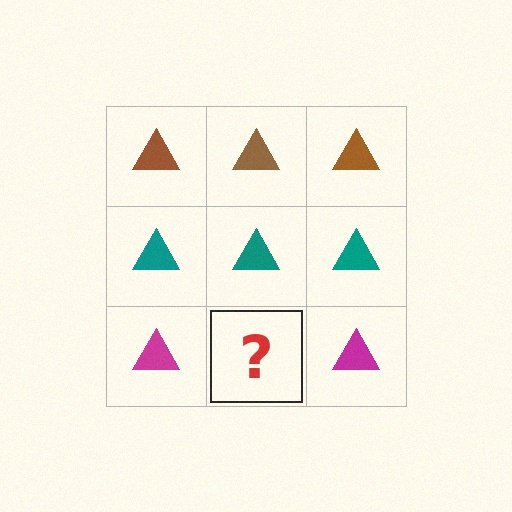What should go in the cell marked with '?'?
The missing cell should contain a magenta triangle.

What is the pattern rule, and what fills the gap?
The rule is that each row has a consistent color. The gap should be filled with a magenta triangle.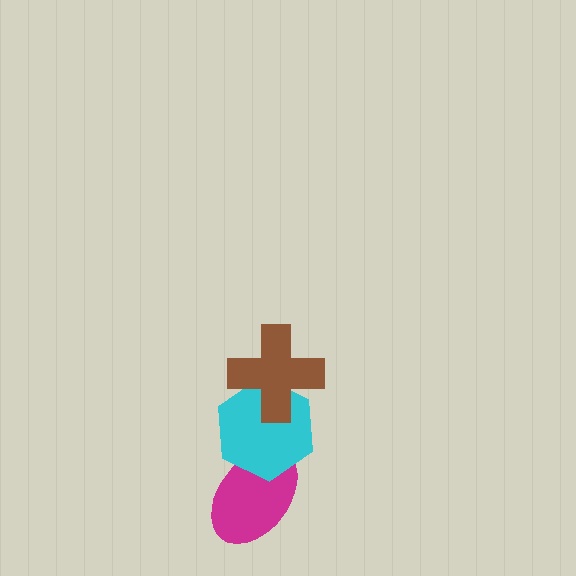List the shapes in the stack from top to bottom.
From top to bottom: the brown cross, the cyan hexagon, the magenta ellipse.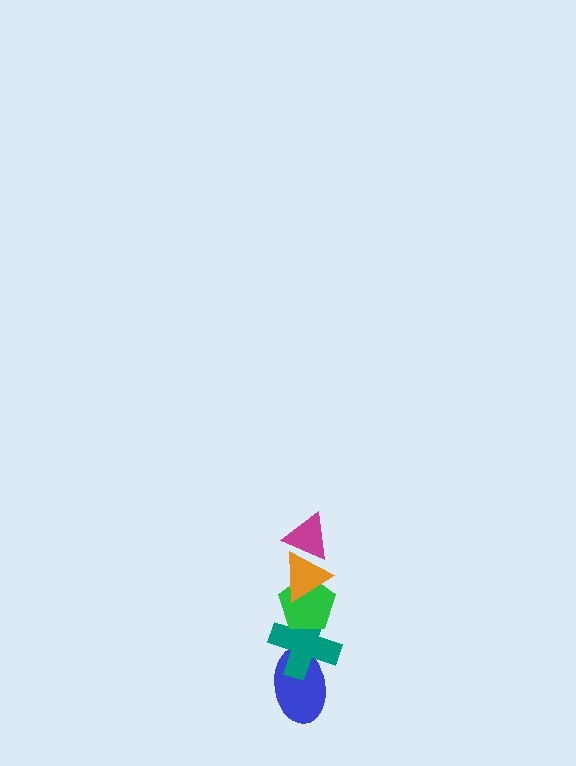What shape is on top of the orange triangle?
The magenta triangle is on top of the orange triangle.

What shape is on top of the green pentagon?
The orange triangle is on top of the green pentagon.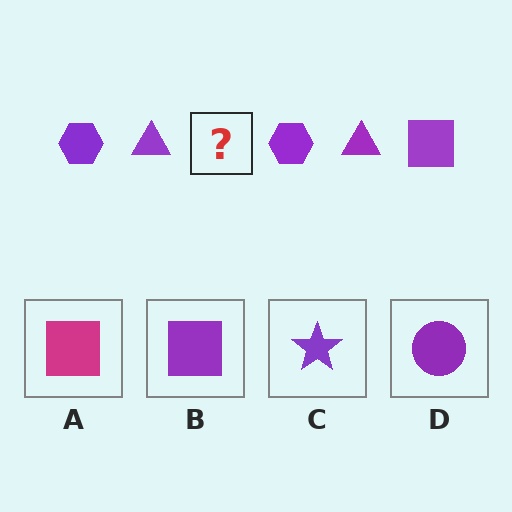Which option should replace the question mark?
Option B.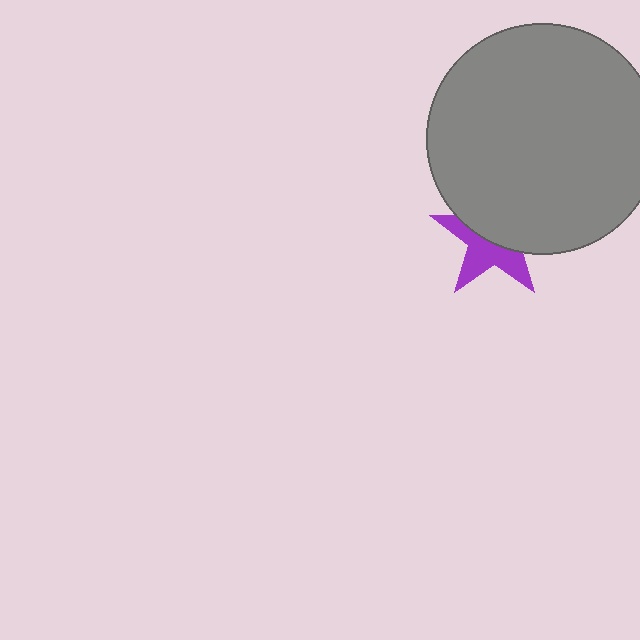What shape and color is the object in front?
The object in front is a gray circle.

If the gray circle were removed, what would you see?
You would see the complete purple star.